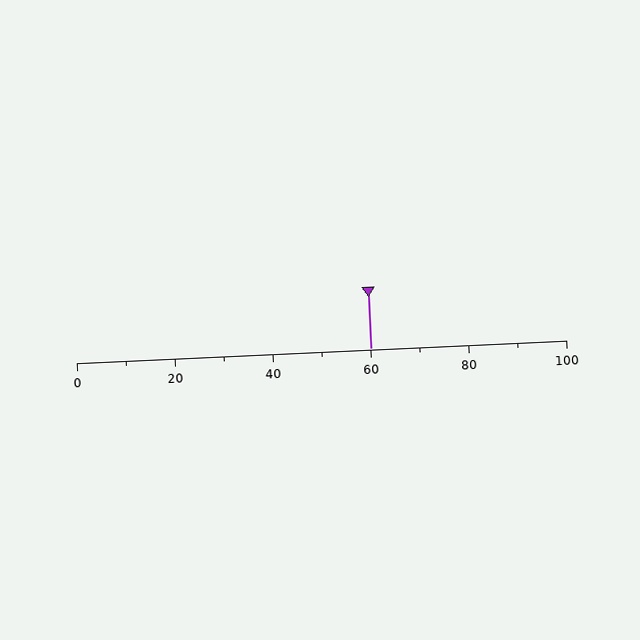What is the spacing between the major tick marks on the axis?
The major ticks are spaced 20 apart.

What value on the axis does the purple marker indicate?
The marker indicates approximately 60.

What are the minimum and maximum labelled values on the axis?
The axis runs from 0 to 100.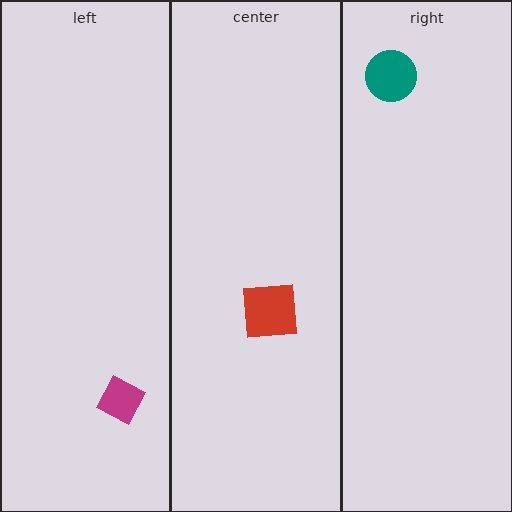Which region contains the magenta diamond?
The left region.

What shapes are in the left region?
The magenta diamond.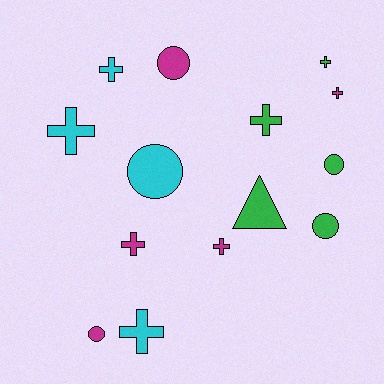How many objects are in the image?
There are 14 objects.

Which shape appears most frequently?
Cross, with 8 objects.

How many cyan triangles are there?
There are no cyan triangles.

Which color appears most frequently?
Magenta, with 5 objects.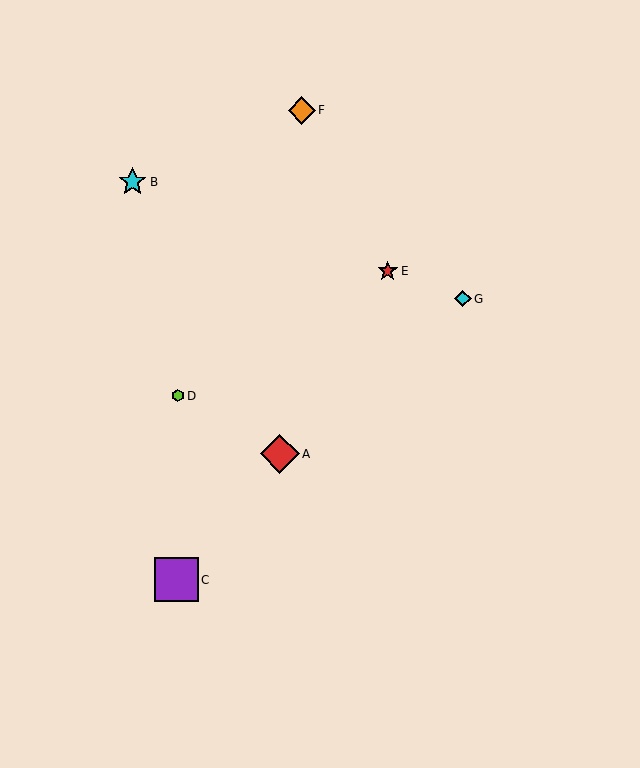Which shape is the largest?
The purple square (labeled C) is the largest.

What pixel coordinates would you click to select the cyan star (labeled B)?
Click at (133, 182) to select the cyan star B.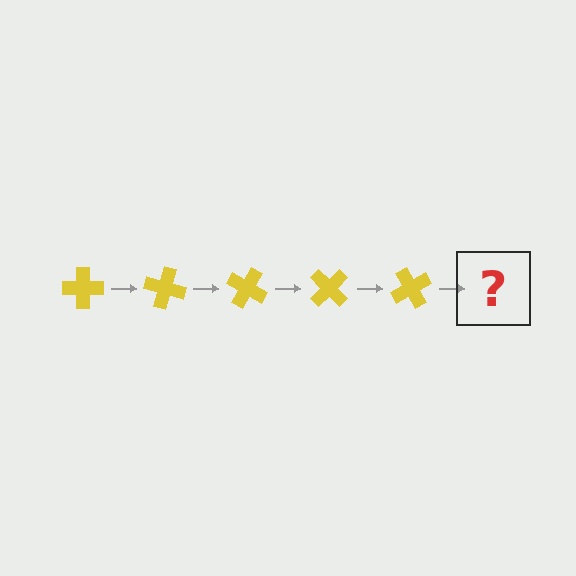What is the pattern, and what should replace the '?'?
The pattern is that the cross rotates 15 degrees each step. The '?' should be a yellow cross rotated 75 degrees.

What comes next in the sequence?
The next element should be a yellow cross rotated 75 degrees.